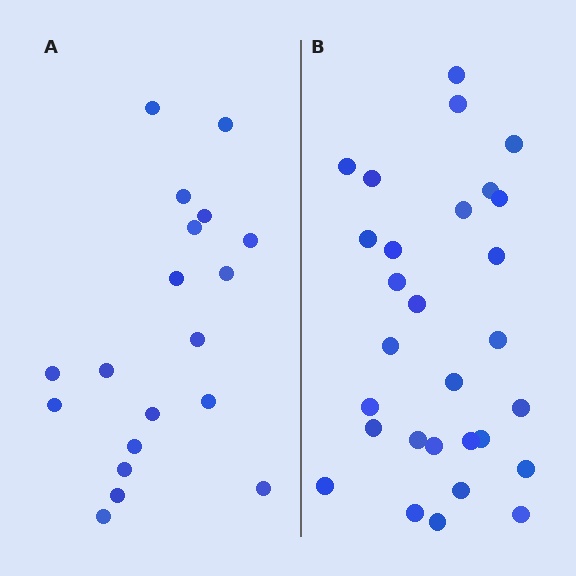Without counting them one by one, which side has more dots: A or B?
Region B (the right region) has more dots.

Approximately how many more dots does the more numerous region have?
Region B has roughly 10 or so more dots than region A.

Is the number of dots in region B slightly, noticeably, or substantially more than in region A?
Region B has substantially more. The ratio is roughly 1.5 to 1.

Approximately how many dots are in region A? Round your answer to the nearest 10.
About 20 dots. (The exact count is 19, which rounds to 20.)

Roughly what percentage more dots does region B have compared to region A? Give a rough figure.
About 55% more.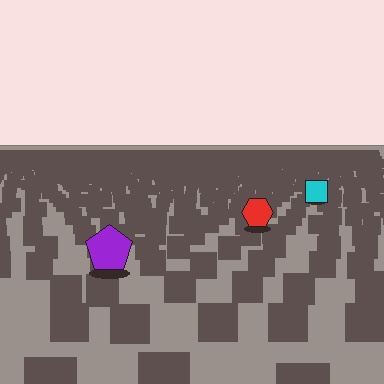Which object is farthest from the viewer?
The cyan square is farthest from the viewer. It appears smaller and the ground texture around it is denser.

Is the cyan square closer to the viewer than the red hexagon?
No. The red hexagon is closer — you can tell from the texture gradient: the ground texture is coarser near it.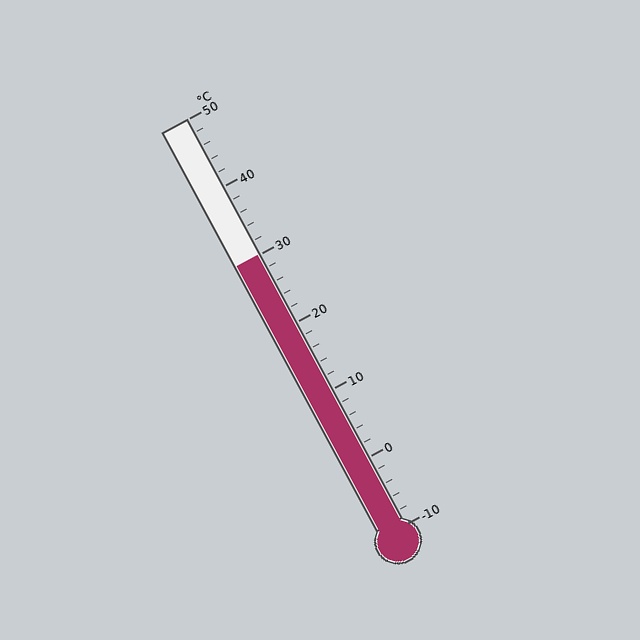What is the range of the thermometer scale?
The thermometer scale ranges from -10°C to 50°C.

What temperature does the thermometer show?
The thermometer shows approximately 30°C.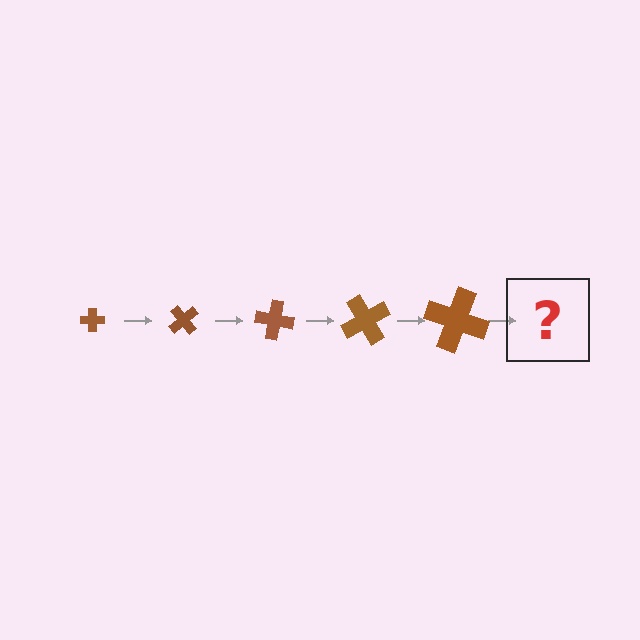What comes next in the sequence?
The next element should be a cross, larger than the previous one and rotated 250 degrees from the start.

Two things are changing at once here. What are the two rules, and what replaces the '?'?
The two rules are that the cross grows larger each step and it rotates 50 degrees each step. The '?' should be a cross, larger than the previous one and rotated 250 degrees from the start.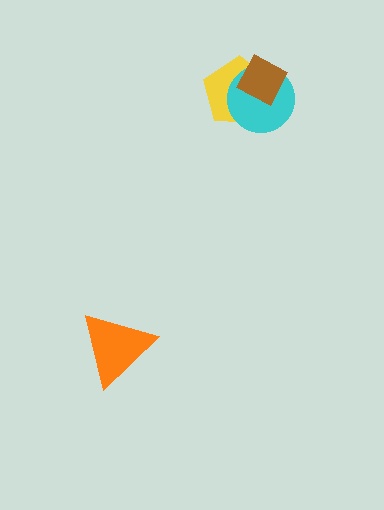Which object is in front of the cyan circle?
The brown diamond is in front of the cyan circle.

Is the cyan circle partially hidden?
Yes, it is partially covered by another shape.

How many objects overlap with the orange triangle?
0 objects overlap with the orange triangle.